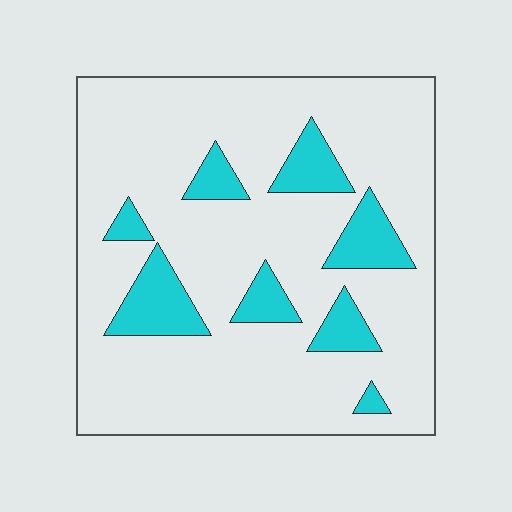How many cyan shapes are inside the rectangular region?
8.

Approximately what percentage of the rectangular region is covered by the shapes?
Approximately 15%.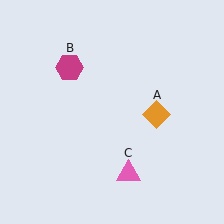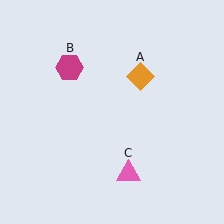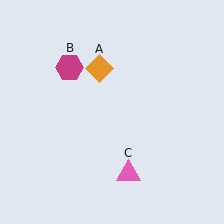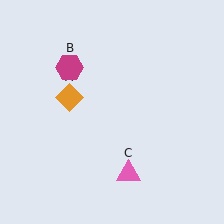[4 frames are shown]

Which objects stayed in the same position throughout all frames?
Magenta hexagon (object B) and pink triangle (object C) remained stationary.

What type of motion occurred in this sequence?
The orange diamond (object A) rotated counterclockwise around the center of the scene.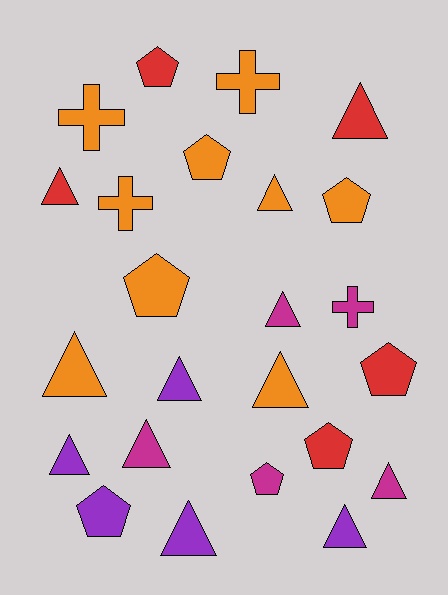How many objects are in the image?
There are 24 objects.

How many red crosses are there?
There are no red crosses.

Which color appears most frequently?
Orange, with 9 objects.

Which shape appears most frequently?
Triangle, with 12 objects.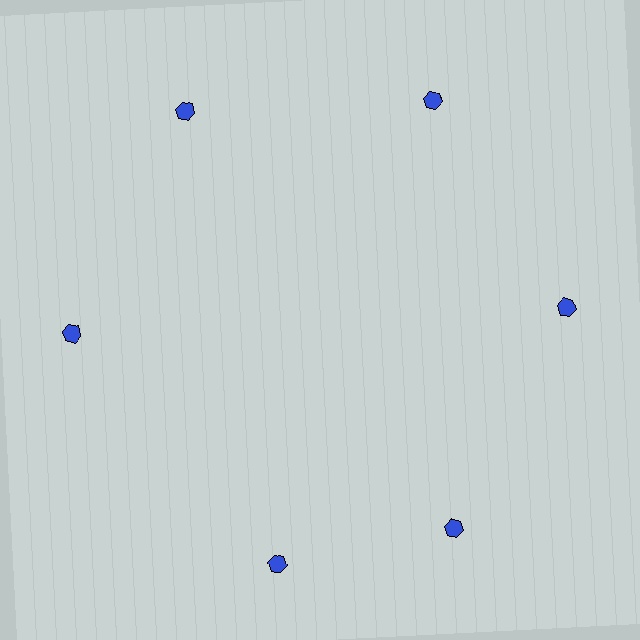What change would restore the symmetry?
The symmetry would be restored by rotating it back into even spacing with its neighbors so that all 6 hexagons sit at equal angles and equal distance from the center.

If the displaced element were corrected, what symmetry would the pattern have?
It would have 6-fold rotational symmetry — the pattern would map onto itself every 60 degrees.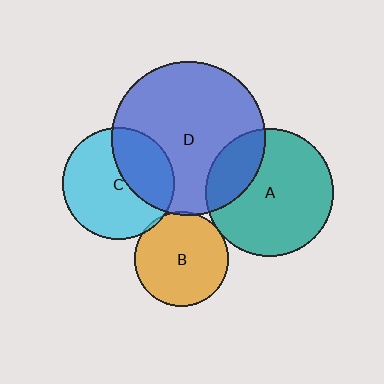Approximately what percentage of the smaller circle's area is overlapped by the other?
Approximately 5%.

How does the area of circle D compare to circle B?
Approximately 2.7 times.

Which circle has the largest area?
Circle D (blue).